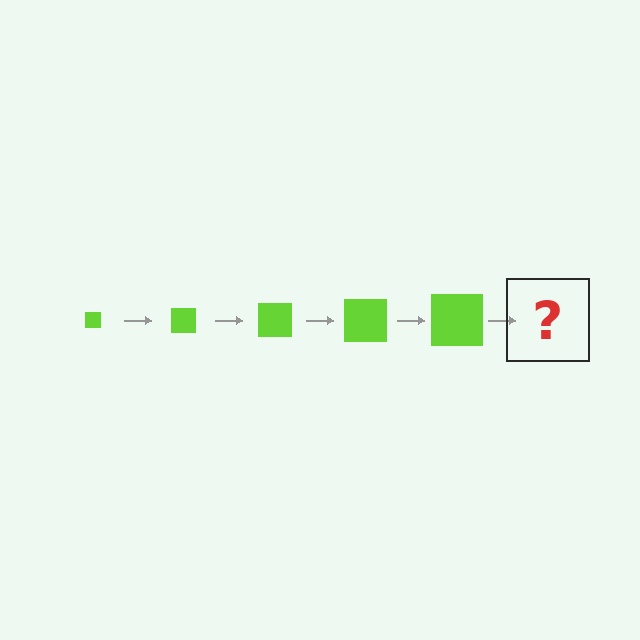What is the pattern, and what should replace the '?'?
The pattern is that the square gets progressively larger each step. The '?' should be a lime square, larger than the previous one.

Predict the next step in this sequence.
The next step is a lime square, larger than the previous one.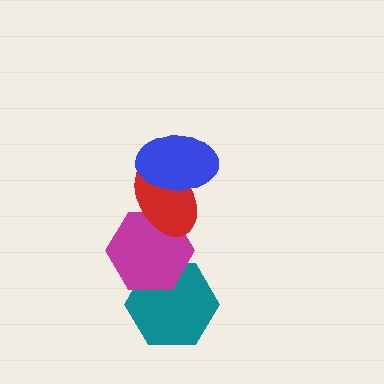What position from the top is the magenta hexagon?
The magenta hexagon is 3rd from the top.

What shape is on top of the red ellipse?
The blue ellipse is on top of the red ellipse.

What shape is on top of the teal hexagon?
The magenta hexagon is on top of the teal hexagon.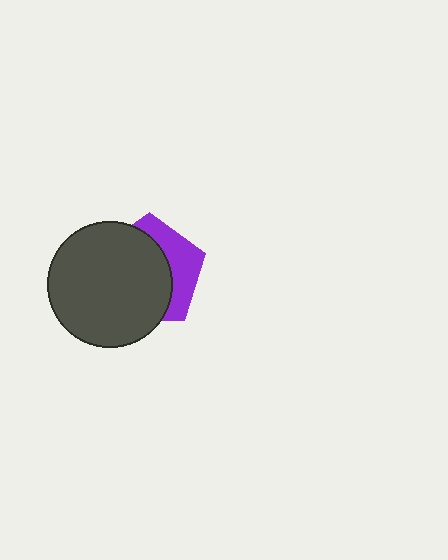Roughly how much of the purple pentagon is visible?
A small part of it is visible (roughly 34%).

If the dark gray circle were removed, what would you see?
You would see the complete purple pentagon.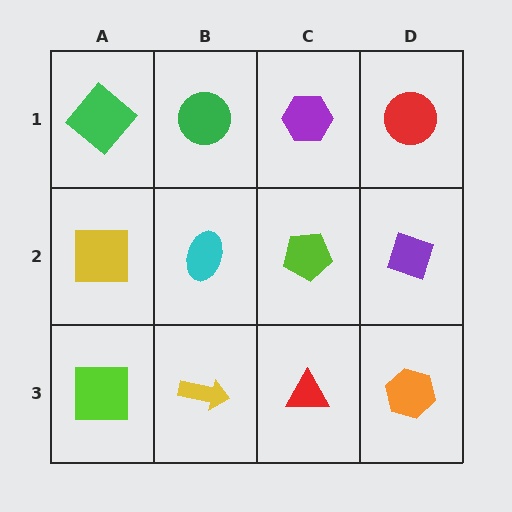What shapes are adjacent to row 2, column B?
A green circle (row 1, column B), a yellow arrow (row 3, column B), a yellow square (row 2, column A), a lime pentagon (row 2, column C).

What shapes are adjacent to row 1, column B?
A cyan ellipse (row 2, column B), a green diamond (row 1, column A), a purple hexagon (row 1, column C).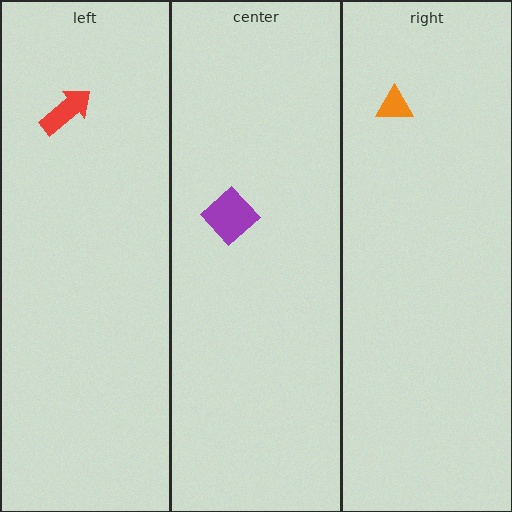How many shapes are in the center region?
1.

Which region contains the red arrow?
The left region.